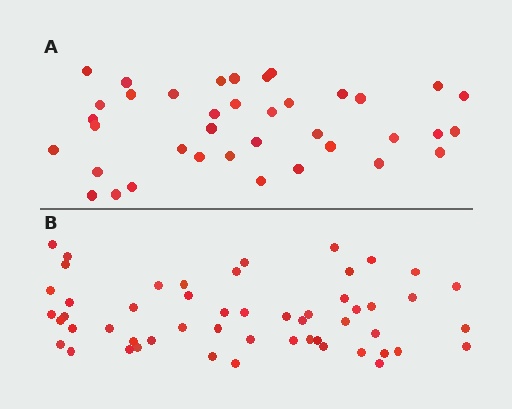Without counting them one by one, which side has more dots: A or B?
Region B (the bottom region) has more dots.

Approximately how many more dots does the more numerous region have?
Region B has approximately 15 more dots than region A.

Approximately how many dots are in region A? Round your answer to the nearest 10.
About 40 dots. (The exact count is 38, which rounds to 40.)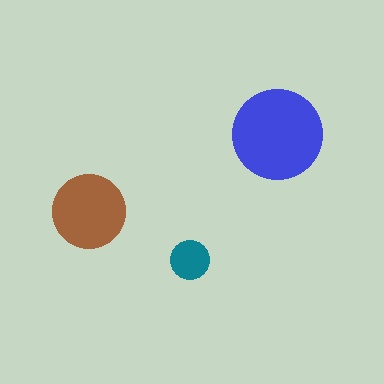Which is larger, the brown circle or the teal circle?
The brown one.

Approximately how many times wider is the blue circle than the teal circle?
About 2.5 times wider.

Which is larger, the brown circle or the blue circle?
The blue one.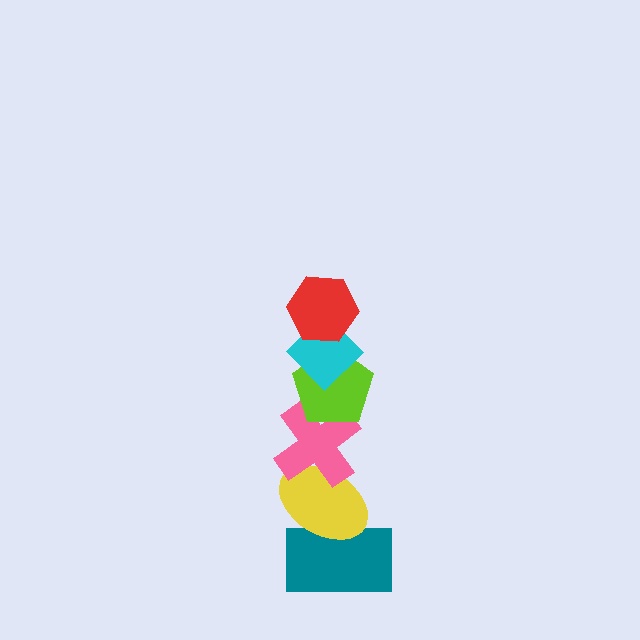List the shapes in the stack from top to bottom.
From top to bottom: the red hexagon, the cyan diamond, the lime pentagon, the pink cross, the yellow ellipse, the teal rectangle.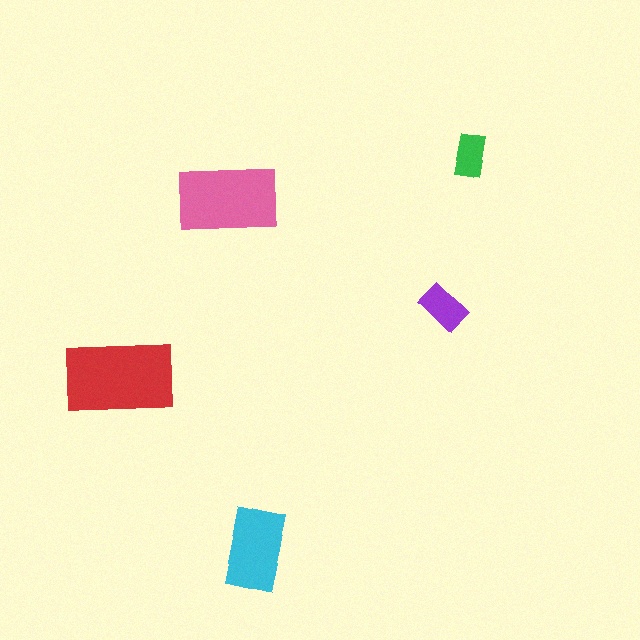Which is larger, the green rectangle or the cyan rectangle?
The cyan one.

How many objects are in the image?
There are 5 objects in the image.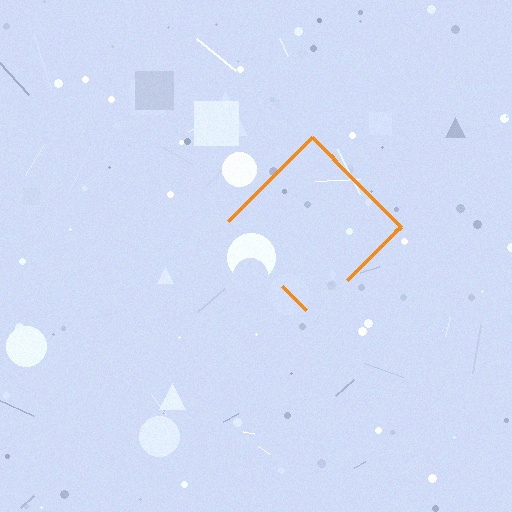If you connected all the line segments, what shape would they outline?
They would outline a diamond.